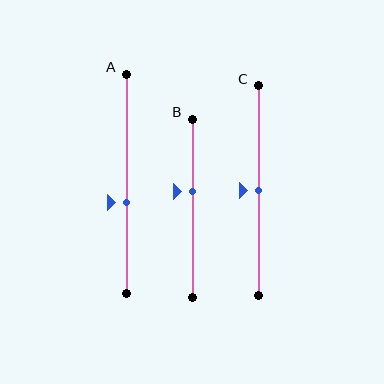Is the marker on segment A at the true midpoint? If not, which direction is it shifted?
No, the marker on segment A is shifted downward by about 9% of the segment length.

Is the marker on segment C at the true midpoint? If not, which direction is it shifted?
Yes, the marker on segment C is at the true midpoint.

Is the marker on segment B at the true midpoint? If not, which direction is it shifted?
No, the marker on segment B is shifted upward by about 10% of the segment length.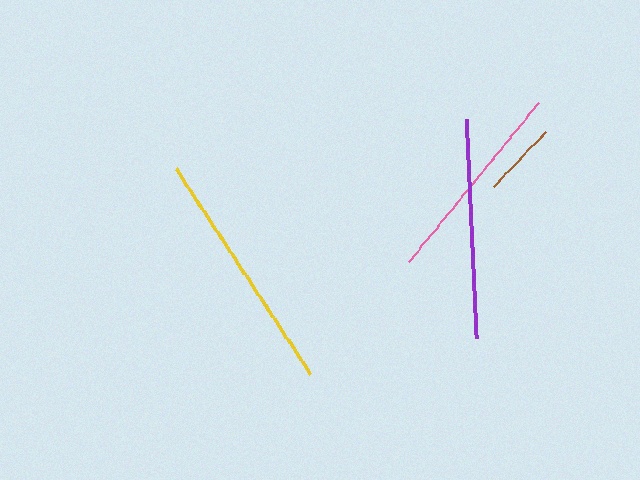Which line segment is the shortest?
The brown line is the shortest at approximately 76 pixels.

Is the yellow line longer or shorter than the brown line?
The yellow line is longer than the brown line.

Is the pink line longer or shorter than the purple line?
The purple line is longer than the pink line.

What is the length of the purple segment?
The purple segment is approximately 219 pixels long.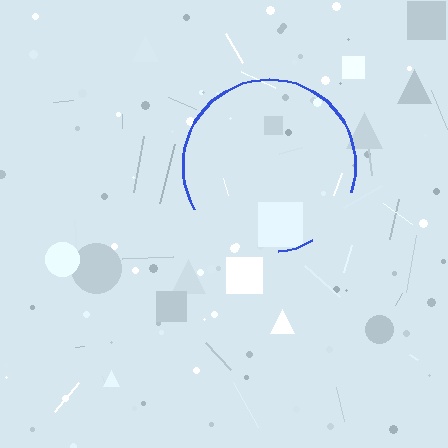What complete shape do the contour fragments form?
The contour fragments form a circle.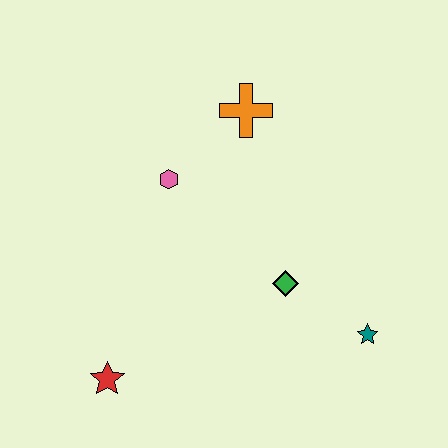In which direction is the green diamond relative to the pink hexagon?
The green diamond is to the right of the pink hexagon.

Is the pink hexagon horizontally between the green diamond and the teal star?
No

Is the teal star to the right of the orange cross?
Yes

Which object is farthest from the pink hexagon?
The teal star is farthest from the pink hexagon.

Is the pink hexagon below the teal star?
No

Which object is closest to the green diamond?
The teal star is closest to the green diamond.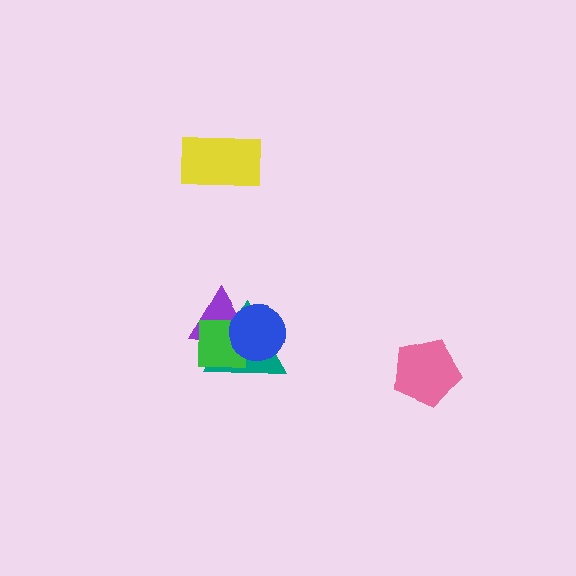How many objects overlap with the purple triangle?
3 objects overlap with the purple triangle.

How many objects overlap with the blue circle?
3 objects overlap with the blue circle.